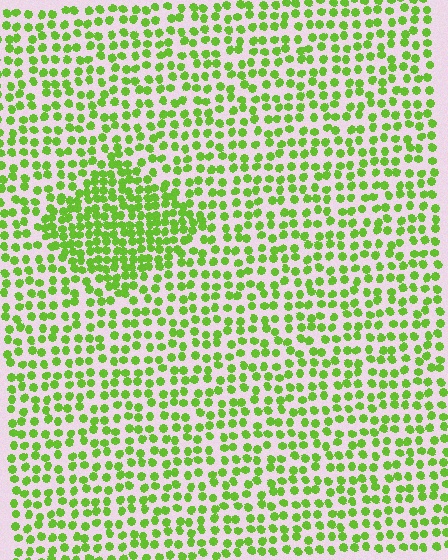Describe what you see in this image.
The image contains small lime elements arranged at two different densities. A diamond-shaped region is visible where the elements are more densely packed than the surrounding area.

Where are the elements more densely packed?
The elements are more densely packed inside the diamond boundary.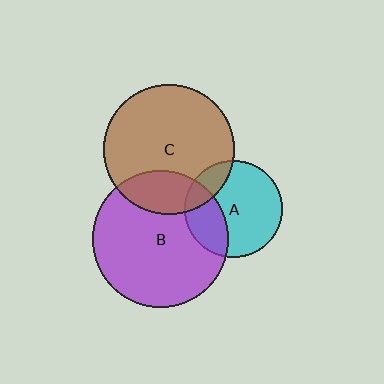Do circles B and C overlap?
Yes.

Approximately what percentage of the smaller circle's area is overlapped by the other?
Approximately 20%.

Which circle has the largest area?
Circle B (purple).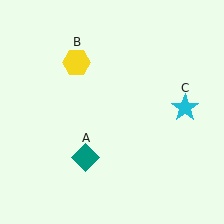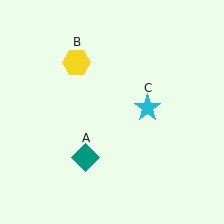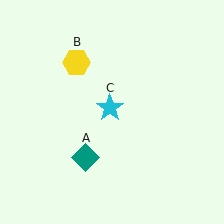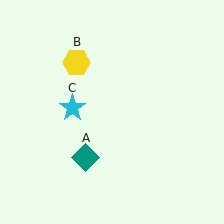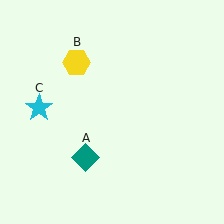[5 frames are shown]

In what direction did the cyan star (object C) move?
The cyan star (object C) moved left.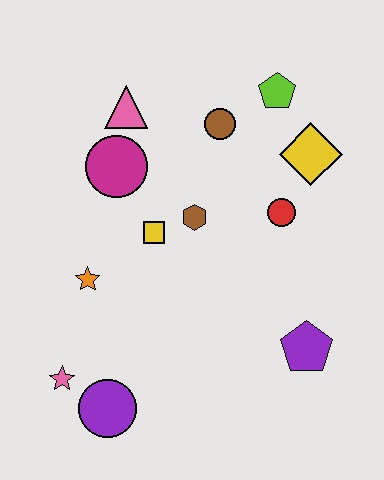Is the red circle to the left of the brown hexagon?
No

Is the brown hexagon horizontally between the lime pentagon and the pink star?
Yes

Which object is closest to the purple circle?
The pink star is closest to the purple circle.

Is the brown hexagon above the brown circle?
No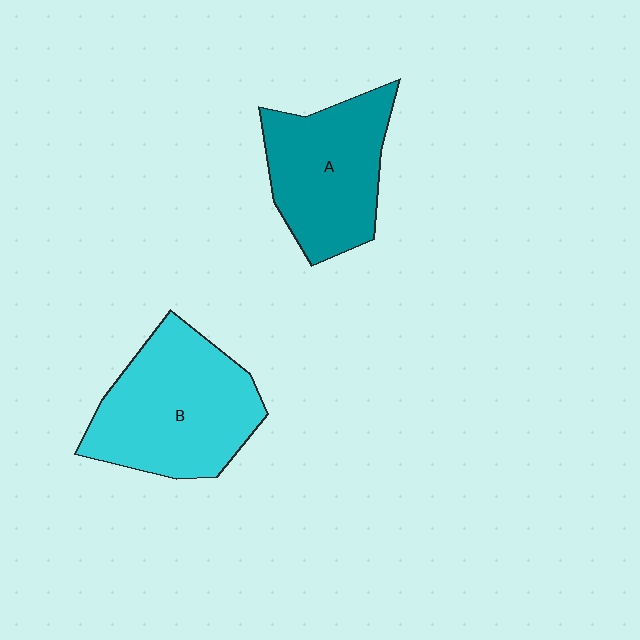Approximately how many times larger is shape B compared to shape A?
Approximately 1.2 times.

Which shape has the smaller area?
Shape A (teal).